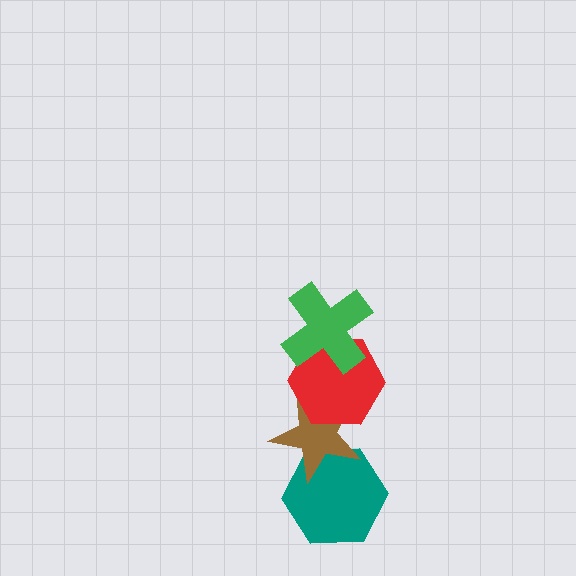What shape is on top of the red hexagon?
The green cross is on top of the red hexagon.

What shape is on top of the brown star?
The red hexagon is on top of the brown star.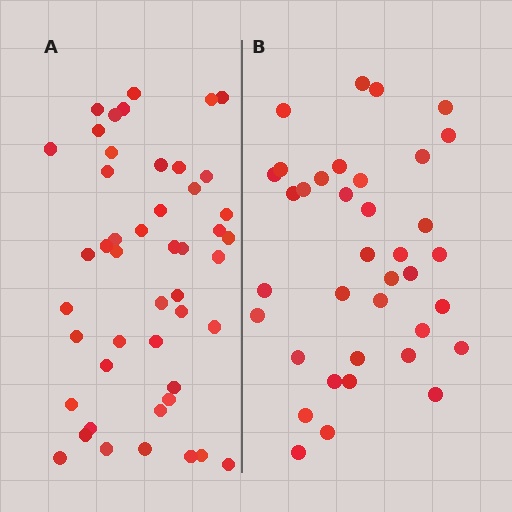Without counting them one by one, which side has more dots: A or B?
Region A (the left region) has more dots.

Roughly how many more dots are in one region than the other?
Region A has roughly 10 or so more dots than region B.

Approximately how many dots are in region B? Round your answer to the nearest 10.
About 40 dots. (The exact count is 37, which rounds to 40.)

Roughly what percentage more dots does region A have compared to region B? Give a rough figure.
About 25% more.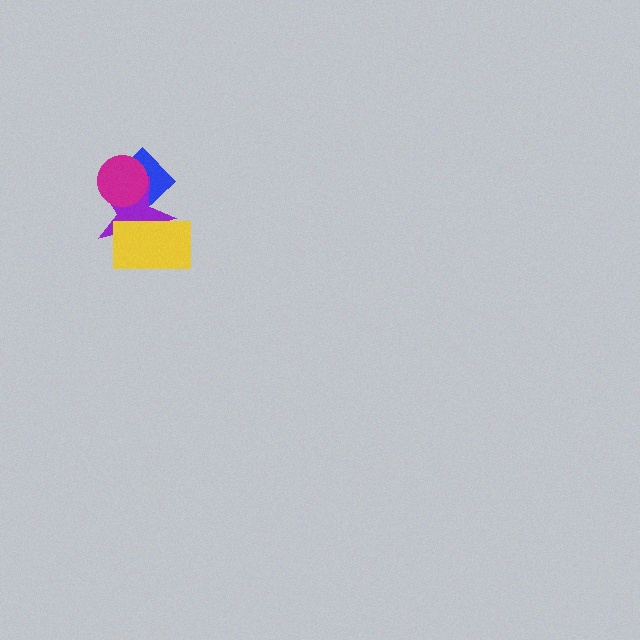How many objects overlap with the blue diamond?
2 objects overlap with the blue diamond.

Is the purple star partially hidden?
Yes, it is partially covered by another shape.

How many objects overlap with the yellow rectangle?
1 object overlaps with the yellow rectangle.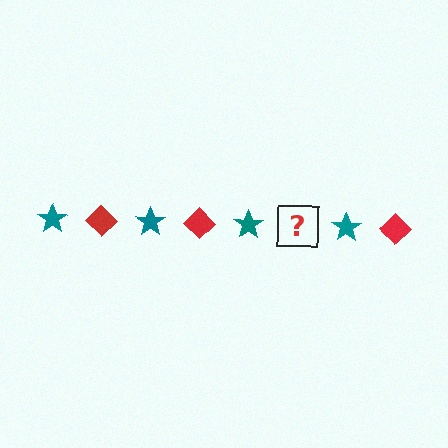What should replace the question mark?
The question mark should be replaced with a red diamond.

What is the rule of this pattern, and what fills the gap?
The rule is that the pattern alternates between teal star and red diamond. The gap should be filled with a red diamond.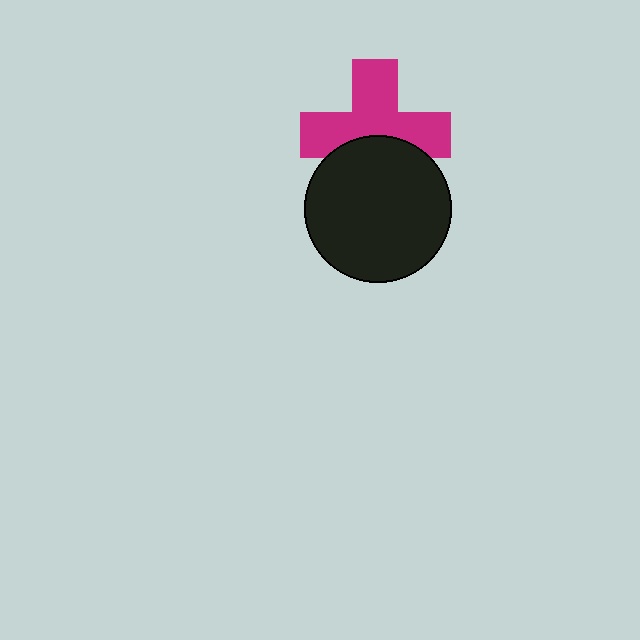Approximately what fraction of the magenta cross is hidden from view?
Roughly 35% of the magenta cross is hidden behind the black circle.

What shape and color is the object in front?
The object in front is a black circle.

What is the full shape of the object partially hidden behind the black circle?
The partially hidden object is a magenta cross.